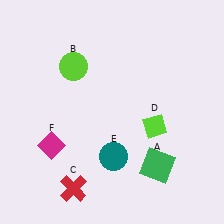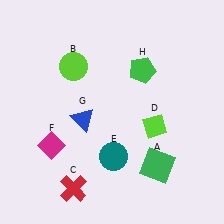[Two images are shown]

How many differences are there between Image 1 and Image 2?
There are 2 differences between the two images.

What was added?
A blue triangle (G), a green pentagon (H) were added in Image 2.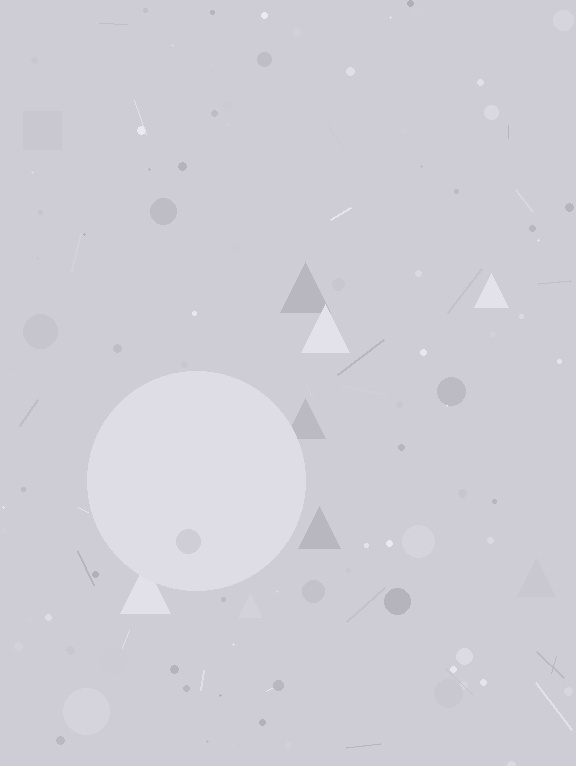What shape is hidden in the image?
A circle is hidden in the image.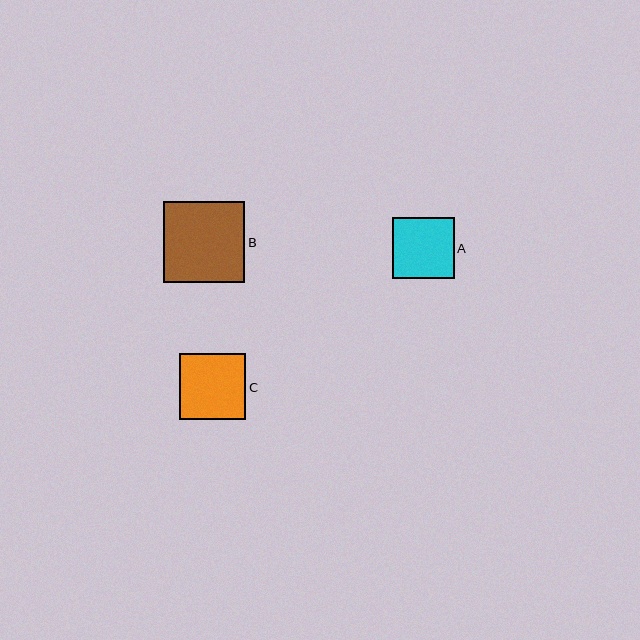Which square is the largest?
Square B is the largest with a size of approximately 81 pixels.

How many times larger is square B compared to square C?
Square B is approximately 1.2 times the size of square C.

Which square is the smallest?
Square A is the smallest with a size of approximately 61 pixels.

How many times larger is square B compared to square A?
Square B is approximately 1.3 times the size of square A.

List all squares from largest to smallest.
From largest to smallest: B, C, A.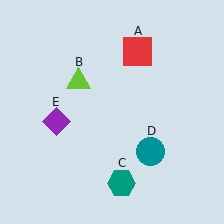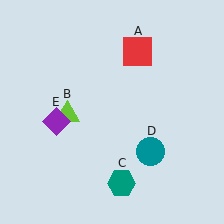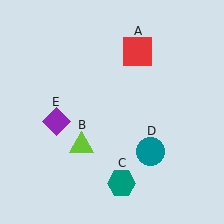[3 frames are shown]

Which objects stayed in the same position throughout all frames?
Red square (object A) and teal hexagon (object C) and teal circle (object D) and purple diamond (object E) remained stationary.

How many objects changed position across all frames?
1 object changed position: lime triangle (object B).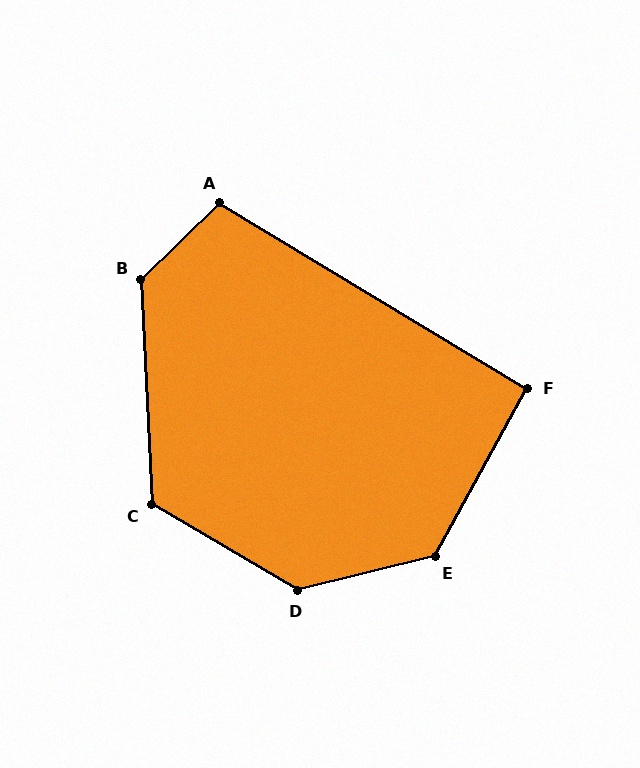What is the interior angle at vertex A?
Approximately 104 degrees (obtuse).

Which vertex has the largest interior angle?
D, at approximately 136 degrees.